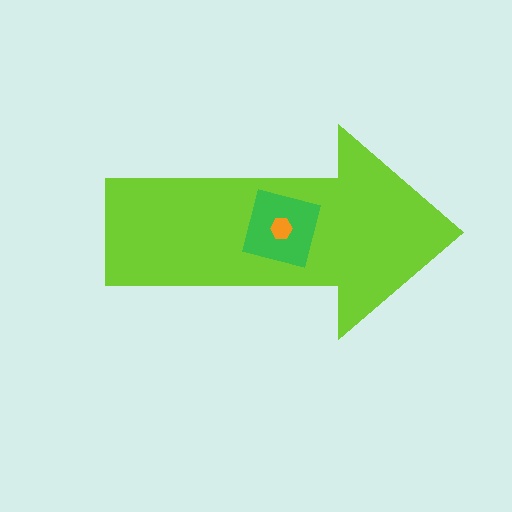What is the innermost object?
The orange hexagon.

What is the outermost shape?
The lime arrow.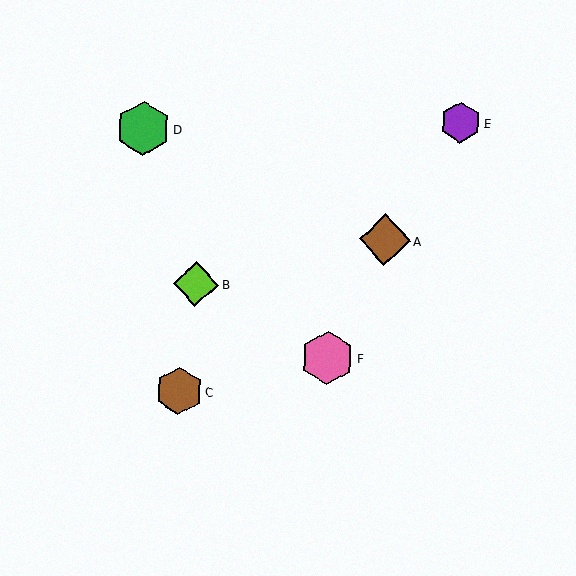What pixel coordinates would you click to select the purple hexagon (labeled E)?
Click at (460, 122) to select the purple hexagon E.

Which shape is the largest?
The green hexagon (labeled D) is the largest.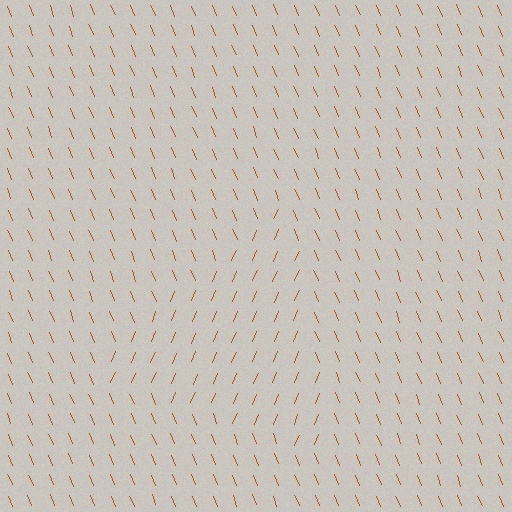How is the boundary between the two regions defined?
The boundary is defined purely by a change in line orientation (approximately 45 degrees difference). All lines are the same color and thickness.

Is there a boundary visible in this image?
Yes, there is a texture boundary formed by a change in line orientation.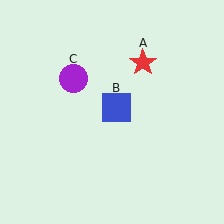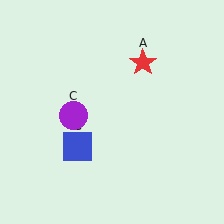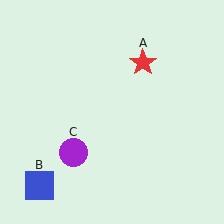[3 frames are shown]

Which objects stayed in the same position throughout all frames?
Red star (object A) remained stationary.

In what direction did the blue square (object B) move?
The blue square (object B) moved down and to the left.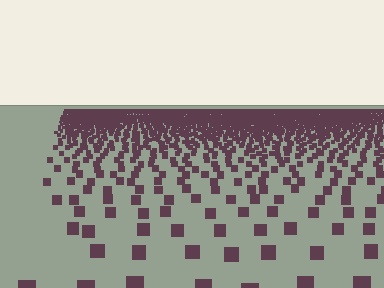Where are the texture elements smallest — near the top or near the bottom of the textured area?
Near the top.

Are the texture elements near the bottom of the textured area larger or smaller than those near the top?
Larger. Near the bottom, elements are closer to the viewer and appear at a bigger on-screen size.